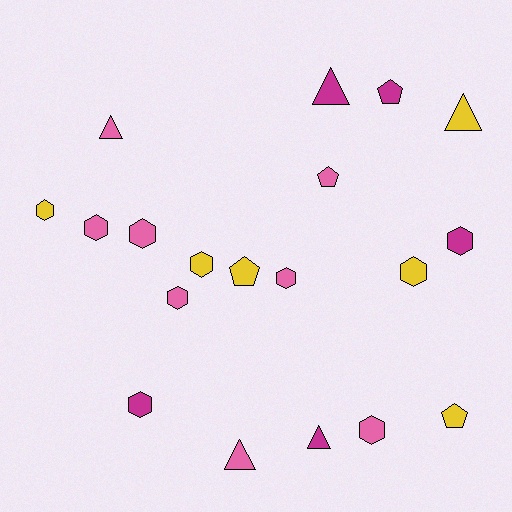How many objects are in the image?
There are 19 objects.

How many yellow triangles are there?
There is 1 yellow triangle.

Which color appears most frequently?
Pink, with 8 objects.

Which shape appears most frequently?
Hexagon, with 10 objects.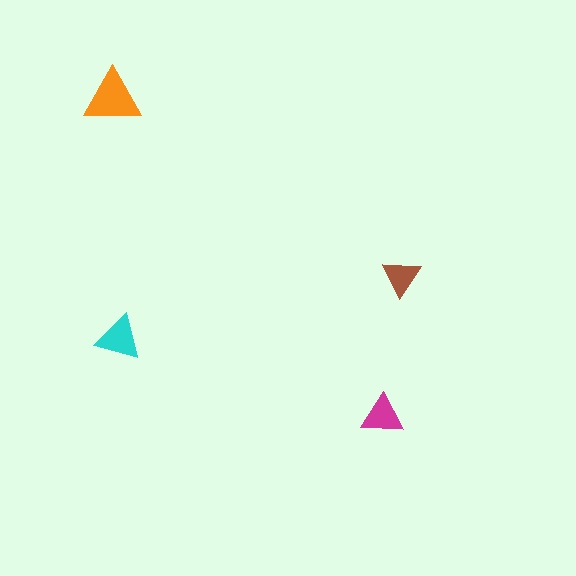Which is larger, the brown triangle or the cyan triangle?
The cyan one.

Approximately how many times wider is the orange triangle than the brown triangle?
About 1.5 times wider.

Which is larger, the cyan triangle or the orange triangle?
The orange one.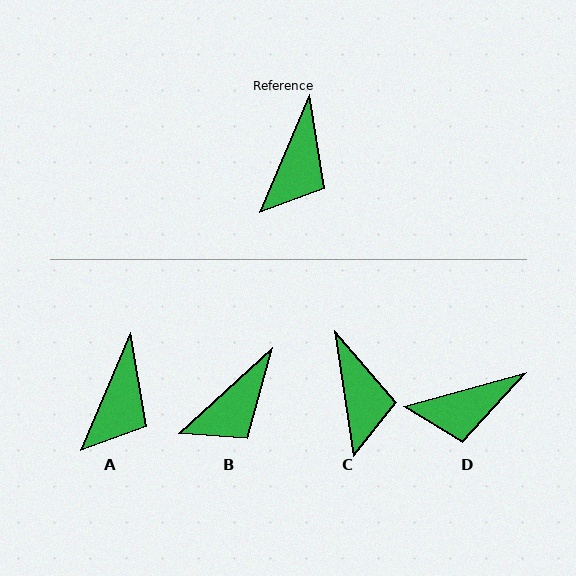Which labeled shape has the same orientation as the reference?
A.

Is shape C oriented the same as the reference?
No, it is off by about 31 degrees.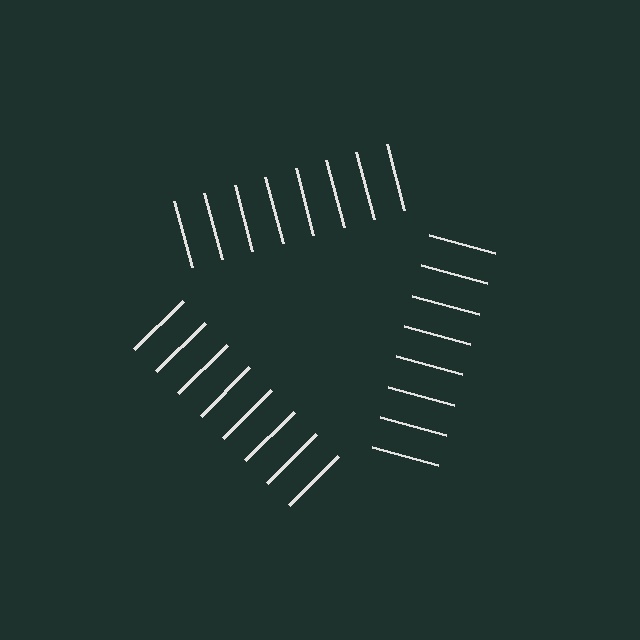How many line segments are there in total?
24 — 8 along each of the 3 edges.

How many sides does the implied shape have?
3 sides — the line-ends trace a triangle.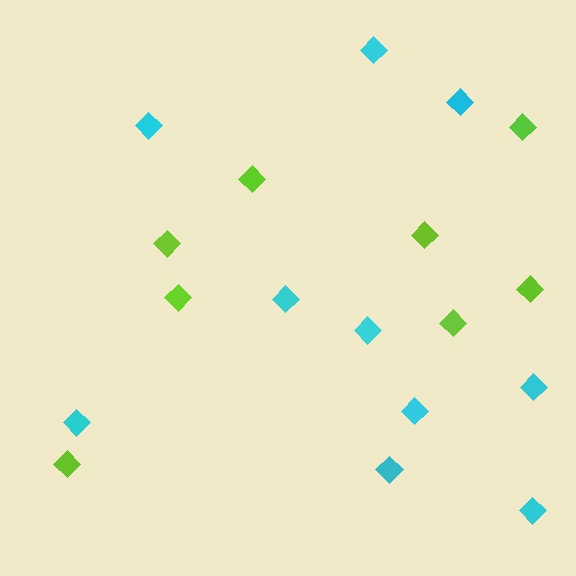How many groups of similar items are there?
There are 2 groups: one group of cyan diamonds (10) and one group of lime diamonds (8).